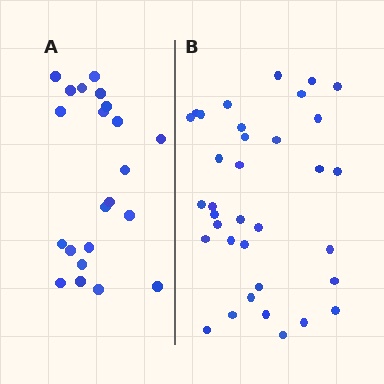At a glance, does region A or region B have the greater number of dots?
Region B (the right region) has more dots.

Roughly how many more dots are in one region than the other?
Region B has approximately 15 more dots than region A.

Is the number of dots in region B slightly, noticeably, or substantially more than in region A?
Region B has substantially more. The ratio is roughly 1.6 to 1.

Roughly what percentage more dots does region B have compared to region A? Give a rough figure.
About 60% more.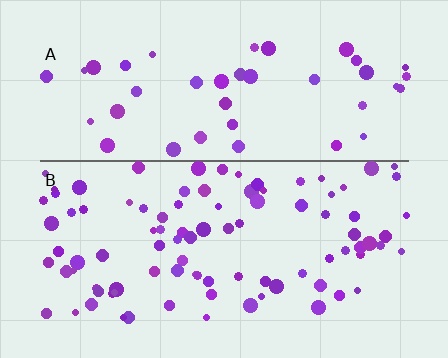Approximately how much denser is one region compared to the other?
Approximately 2.1× — region B over region A.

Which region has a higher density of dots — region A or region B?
B (the bottom).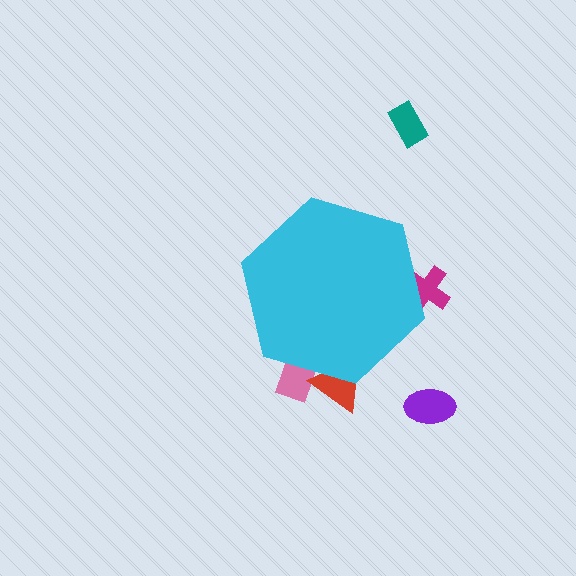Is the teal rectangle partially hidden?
No, the teal rectangle is fully visible.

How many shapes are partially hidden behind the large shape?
3 shapes are partially hidden.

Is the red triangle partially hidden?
Yes, the red triangle is partially hidden behind the cyan hexagon.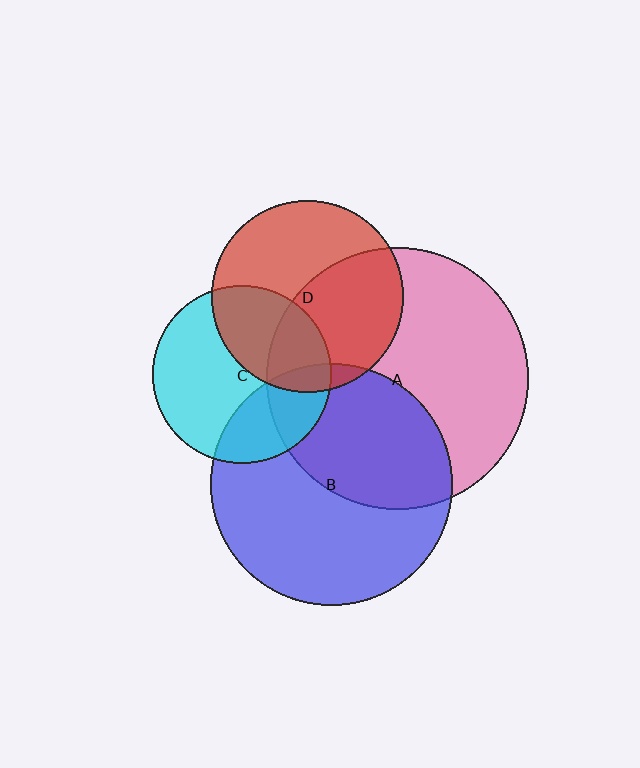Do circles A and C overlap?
Yes.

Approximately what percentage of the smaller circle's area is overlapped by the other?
Approximately 25%.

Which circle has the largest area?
Circle A (pink).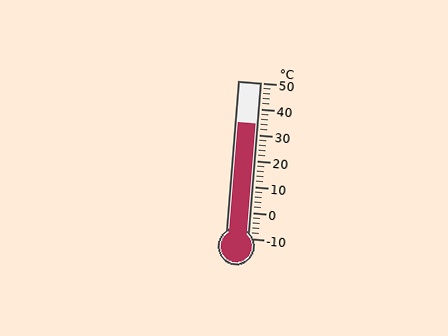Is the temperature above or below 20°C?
The temperature is above 20°C.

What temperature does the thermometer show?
The thermometer shows approximately 34°C.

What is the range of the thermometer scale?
The thermometer scale ranges from -10°C to 50°C.